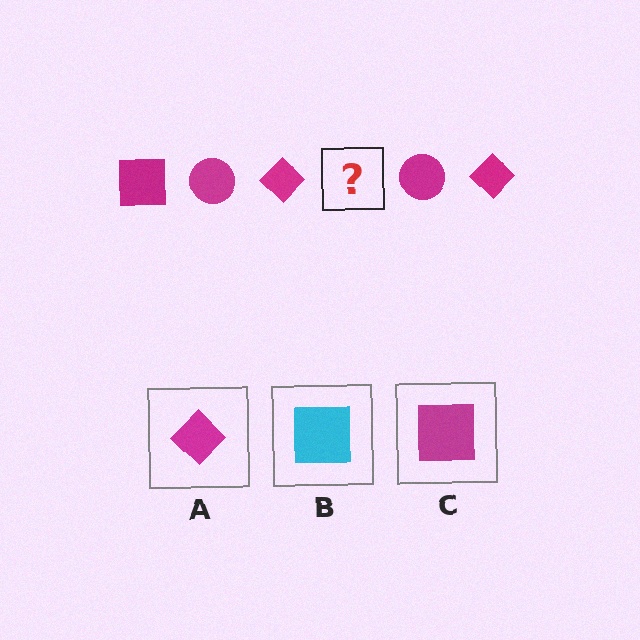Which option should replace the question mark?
Option C.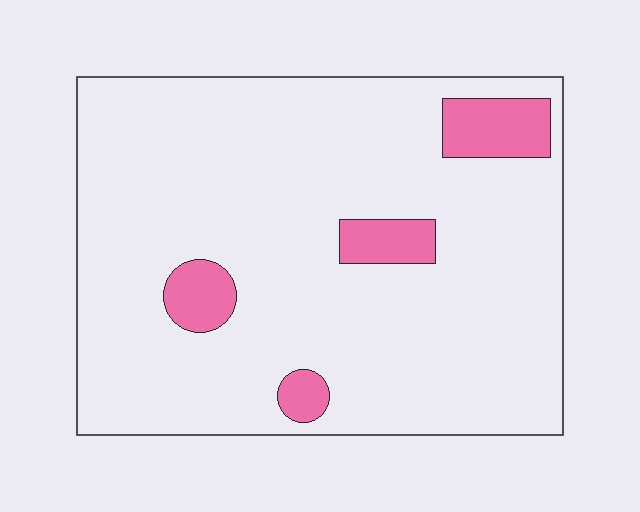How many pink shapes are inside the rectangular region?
4.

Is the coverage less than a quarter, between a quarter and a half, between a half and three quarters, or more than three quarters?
Less than a quarter.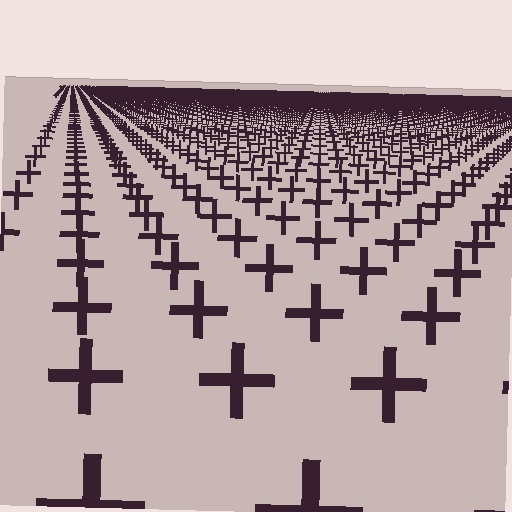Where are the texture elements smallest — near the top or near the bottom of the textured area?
Near the top.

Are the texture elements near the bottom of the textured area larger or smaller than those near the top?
Larger. Near the bottom, elements are closer to the viewer and appear at a bigger on-screen size.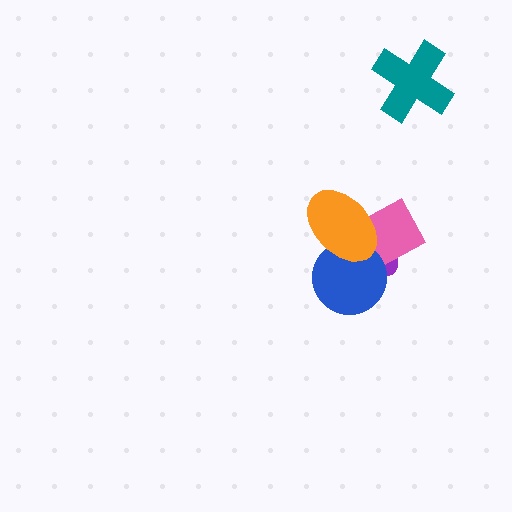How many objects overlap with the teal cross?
0 objects overlap with the teal cross.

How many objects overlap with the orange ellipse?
3 objects overlap with the orange ellipse.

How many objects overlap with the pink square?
2 objects overlap with the pink square.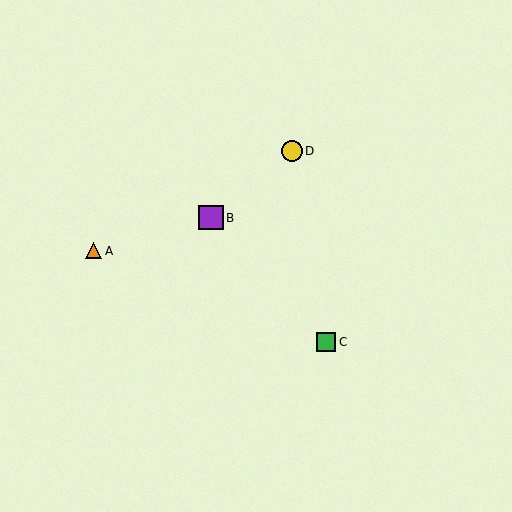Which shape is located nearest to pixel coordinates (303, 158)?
The yellow circle (labeled D) at (292, 151) is nearest to that location.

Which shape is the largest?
The purple square (labeled B) is the largest.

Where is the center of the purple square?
The center of the purple square is at (211, 218).